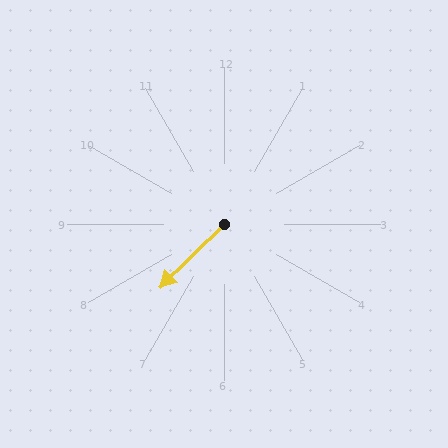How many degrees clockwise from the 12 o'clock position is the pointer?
Approximately 226 degrees.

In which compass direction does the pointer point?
Southwest.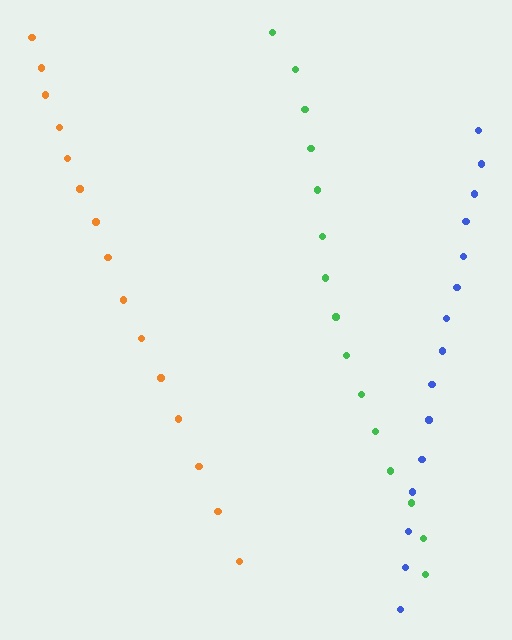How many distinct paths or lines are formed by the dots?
There are 3 distinct paths.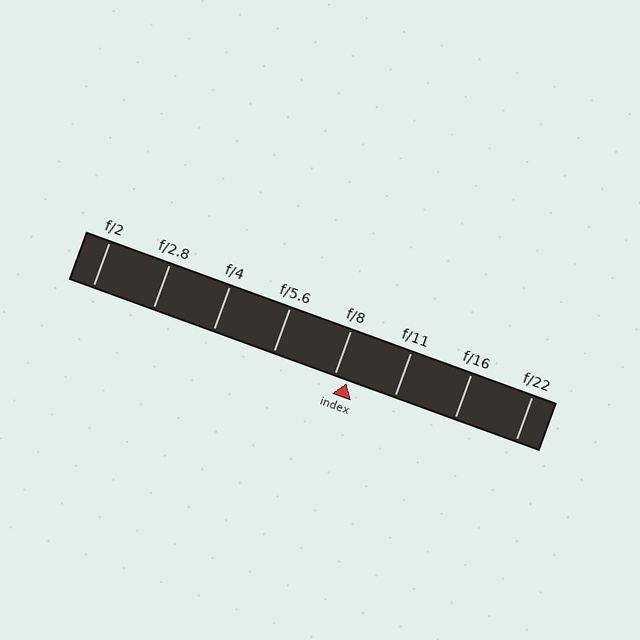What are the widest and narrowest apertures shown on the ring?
The widest aperture shown is f/2 and the narrowest is f/22.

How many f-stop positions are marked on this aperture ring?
There are 8 f-stop positions marked.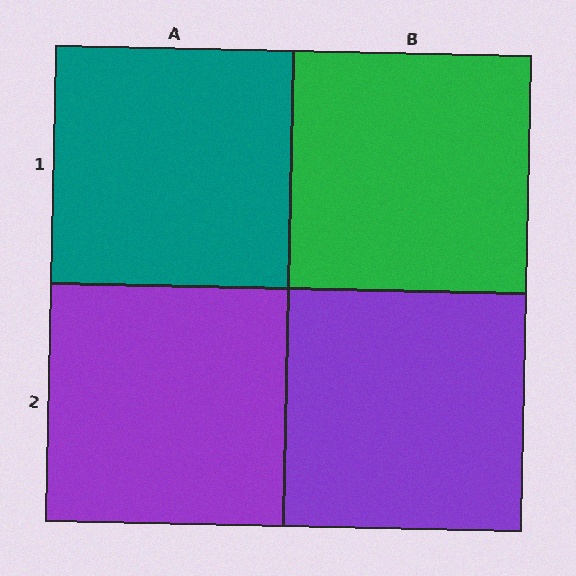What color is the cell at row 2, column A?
Purple.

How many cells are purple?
2 cells are purple.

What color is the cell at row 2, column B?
Purple.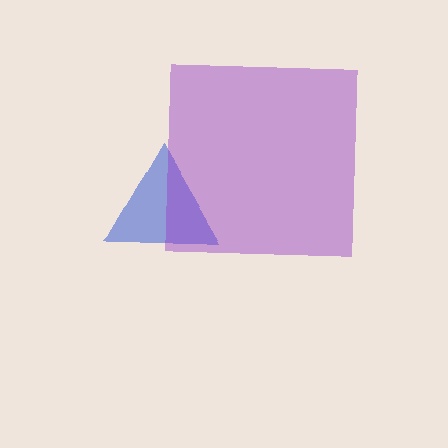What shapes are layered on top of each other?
The layered shapes are: a blue triangle, a purple square.